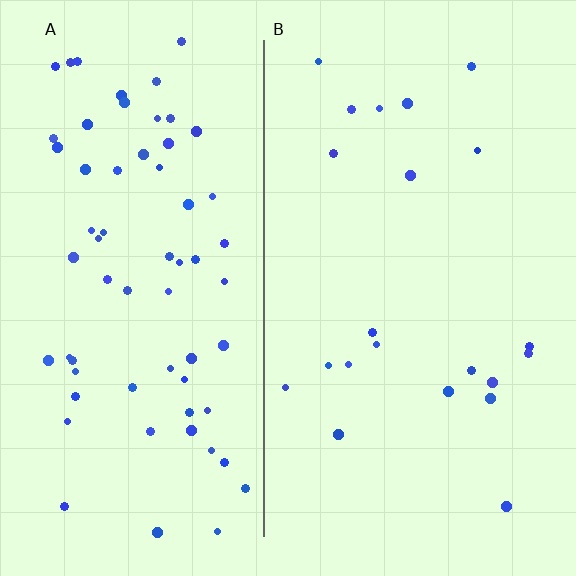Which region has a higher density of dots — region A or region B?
A (the left).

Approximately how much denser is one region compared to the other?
Approximately 3.1× — region A over region B.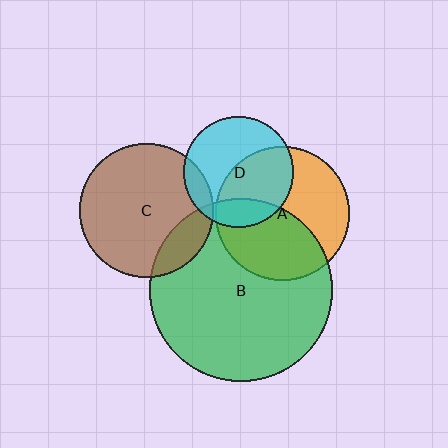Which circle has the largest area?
Circle B (green).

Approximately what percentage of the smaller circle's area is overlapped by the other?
Approximately 45%.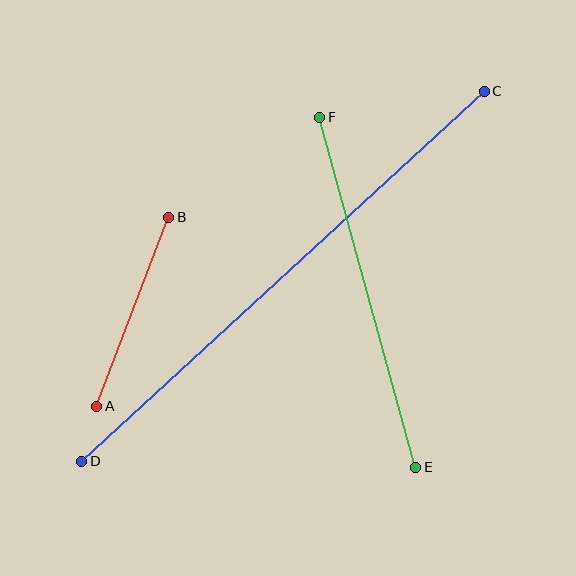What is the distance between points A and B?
The distance is approximately 202 pixels.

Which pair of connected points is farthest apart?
Points C and D are farthest apart.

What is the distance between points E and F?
The distance is approximately 363 pixels.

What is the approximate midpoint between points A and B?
The midpoint is at approximately (133, 312) pixels.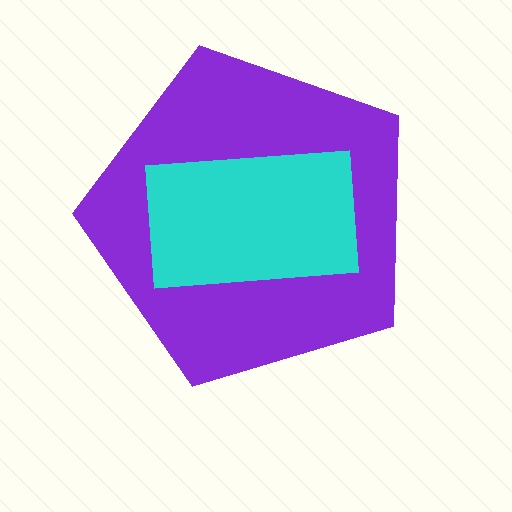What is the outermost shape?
The purple pentagon.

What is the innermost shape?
The cyan rectangle.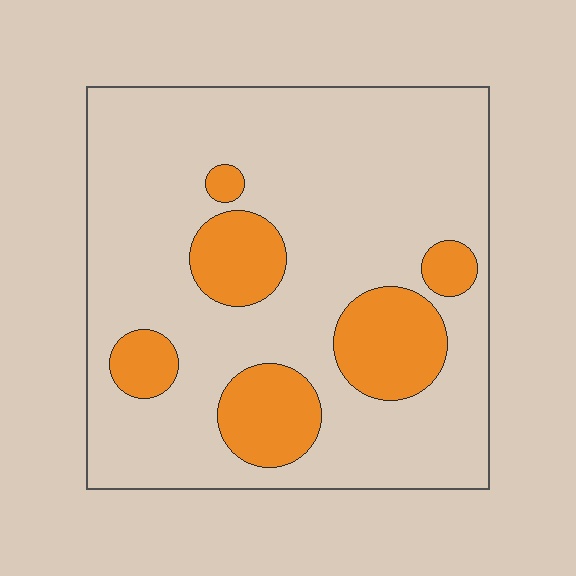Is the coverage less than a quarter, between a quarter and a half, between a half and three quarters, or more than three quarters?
Less than a quarter.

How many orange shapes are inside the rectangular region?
6.